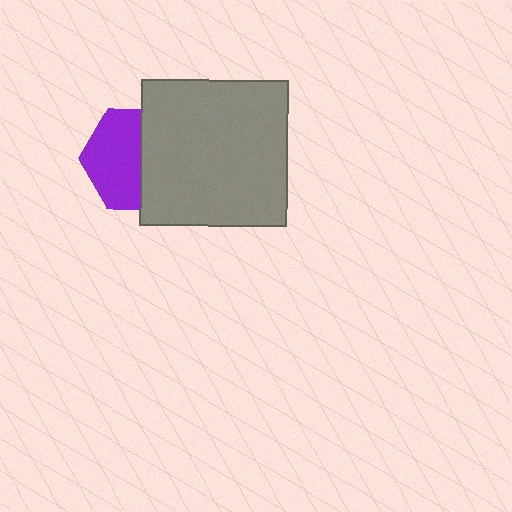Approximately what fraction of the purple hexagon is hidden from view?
Roughly 45% of the purple hexagon is hidden behind the gray square.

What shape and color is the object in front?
The object in front is a gray square.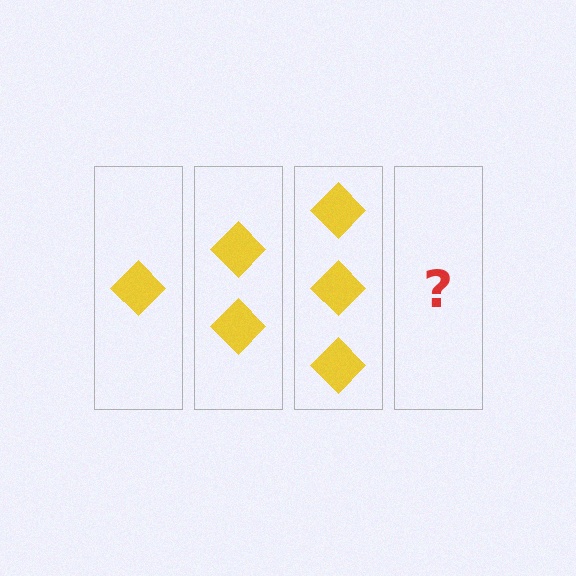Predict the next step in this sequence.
The next step is 4 diamonds.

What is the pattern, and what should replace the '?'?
The pattern is that each step adds one more diamond. The '?' should be 4 diamonds.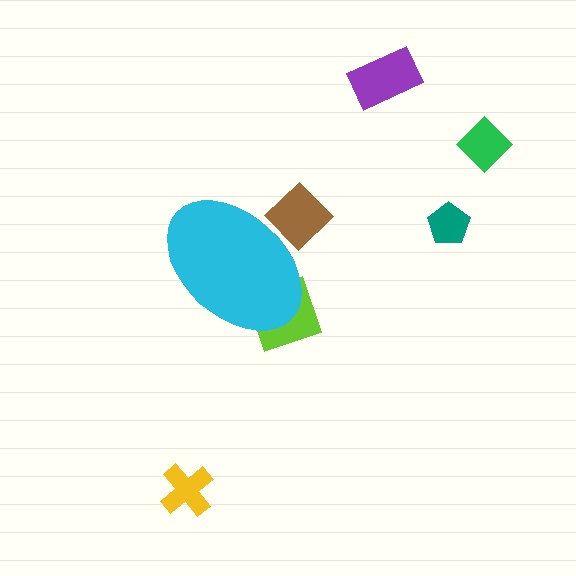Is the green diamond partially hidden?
No, the green diamond is fully visible.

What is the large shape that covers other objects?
A cyan ellipse.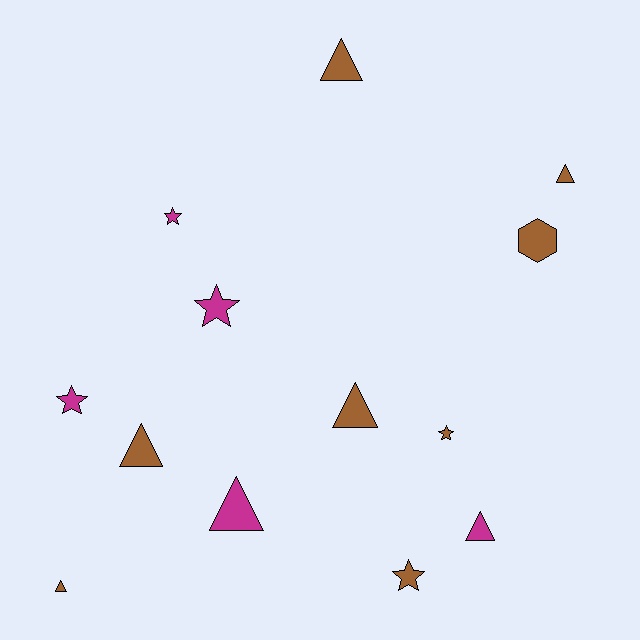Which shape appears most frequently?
Triangle, with 7 objects.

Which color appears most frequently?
Brown, with 8 objects.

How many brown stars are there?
There are 2 brown stars.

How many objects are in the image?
There are 13 objects.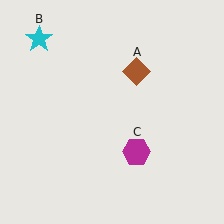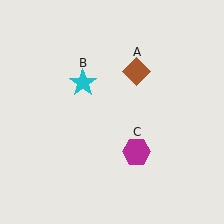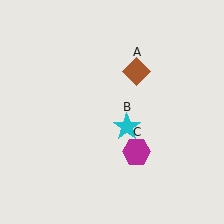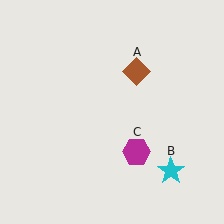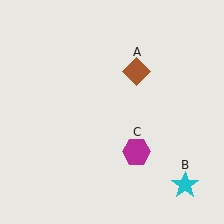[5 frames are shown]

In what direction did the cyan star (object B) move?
The cyan star (object B) moved down and to the right.